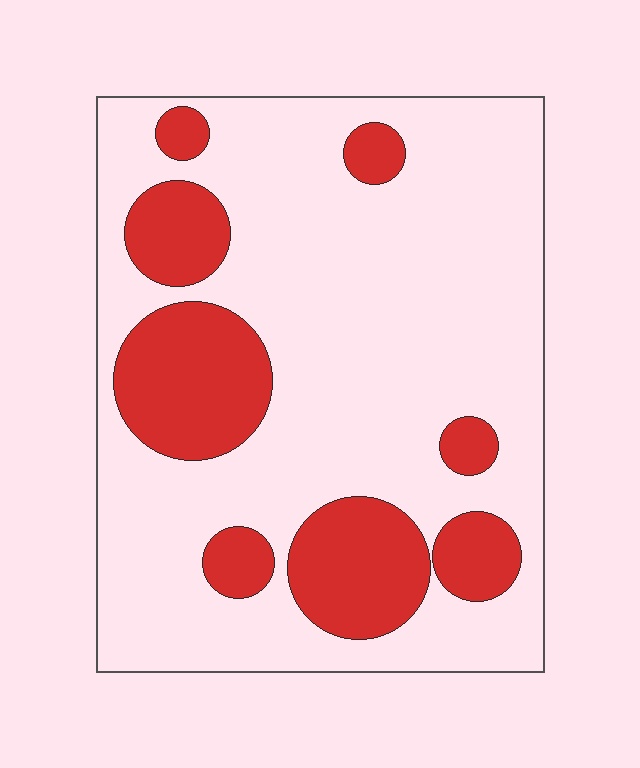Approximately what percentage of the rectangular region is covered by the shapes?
Approximately 25%.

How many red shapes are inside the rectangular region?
8.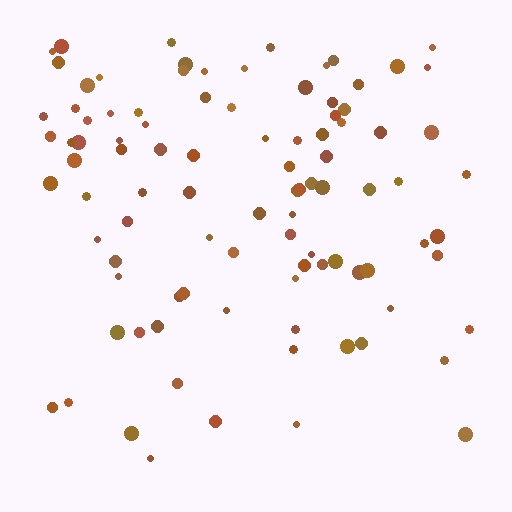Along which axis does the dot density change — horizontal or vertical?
Vertical.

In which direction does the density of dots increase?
From bottom to top, with the top side densest.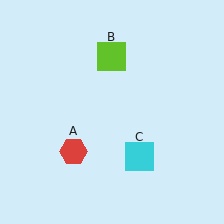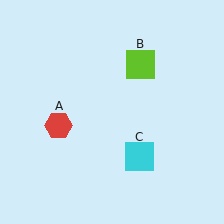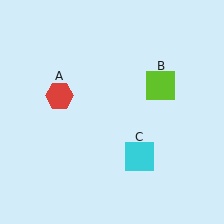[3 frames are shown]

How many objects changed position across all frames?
2 objects changed position: red hexagon (object A), lime square (object B).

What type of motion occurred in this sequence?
The red hexagon (object A), lime square (object B) rotated clockwise around the center of the scene.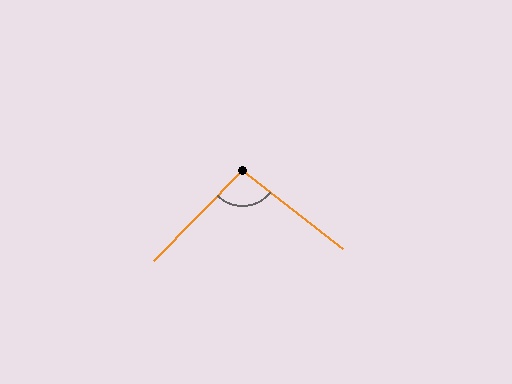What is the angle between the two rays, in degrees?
Approximately 96 degrees.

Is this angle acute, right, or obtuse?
It is obtuse.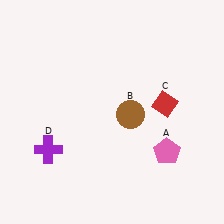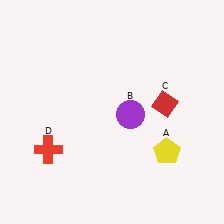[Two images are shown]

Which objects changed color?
A changed from pink to yellow. B changed from brown to purple. D changed from purple to red.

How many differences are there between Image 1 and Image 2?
There are 3 differences between the two images.